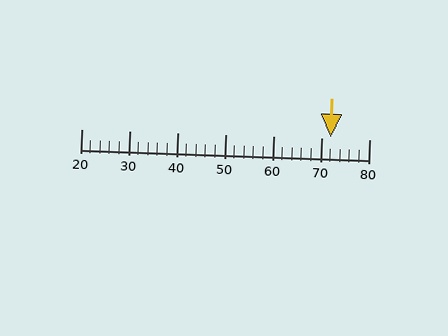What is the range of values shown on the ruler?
The ruler shows values from 20 to 80.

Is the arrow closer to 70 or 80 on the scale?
The arrow is closer to 70.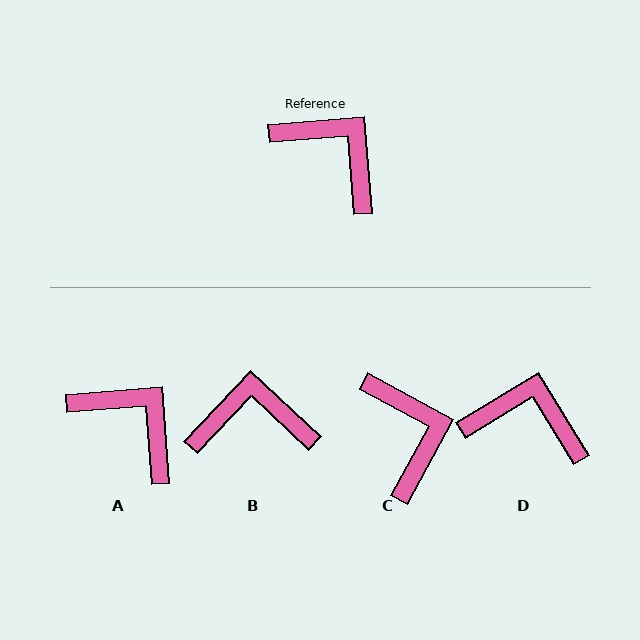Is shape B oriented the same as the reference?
No, it is off by about 43 degrees.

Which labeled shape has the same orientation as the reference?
A.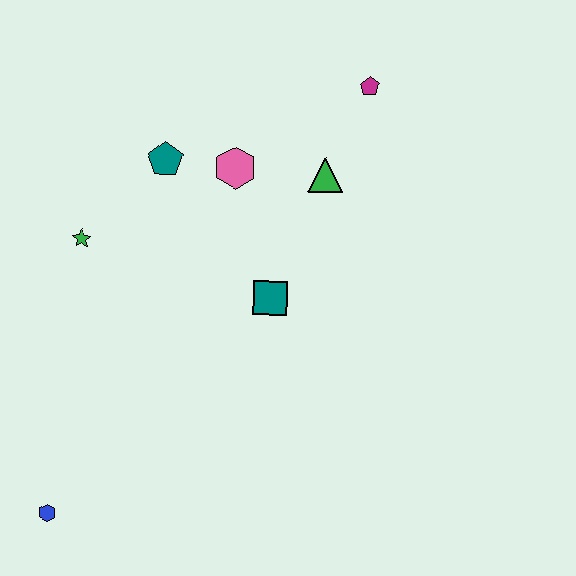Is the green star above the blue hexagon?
Yes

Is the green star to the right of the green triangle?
No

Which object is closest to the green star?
The teal pentagon is closest to the green star.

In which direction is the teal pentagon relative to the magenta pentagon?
The teal pentagon is to the left of the magenta pentagon.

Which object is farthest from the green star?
The magenta pentagon is farthest from the green star.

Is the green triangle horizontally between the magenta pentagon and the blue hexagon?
Yes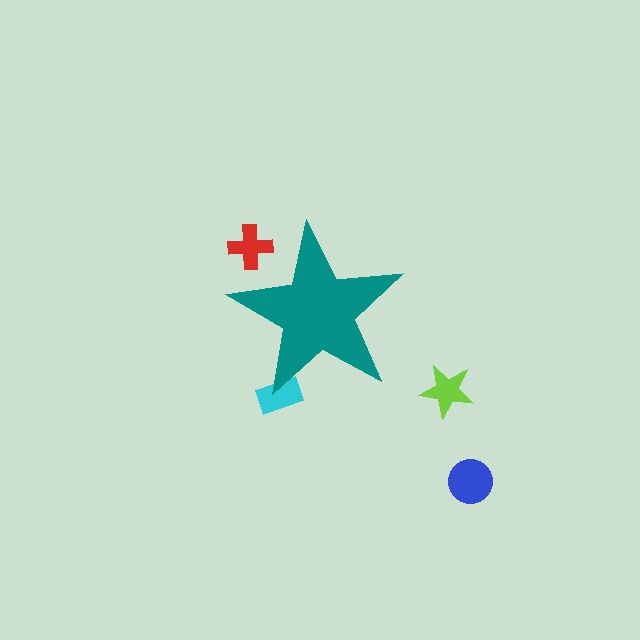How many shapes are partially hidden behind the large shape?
2 shapes are partially hidden.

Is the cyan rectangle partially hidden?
Yes, the cyan rectangle is partially hidden behind the teal star.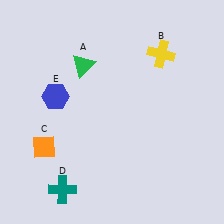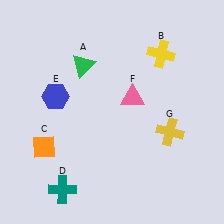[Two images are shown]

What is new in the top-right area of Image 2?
A pink triangle (F) was added in the top-right area of Image 2.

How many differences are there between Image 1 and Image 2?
There are 2 differences between the two images.